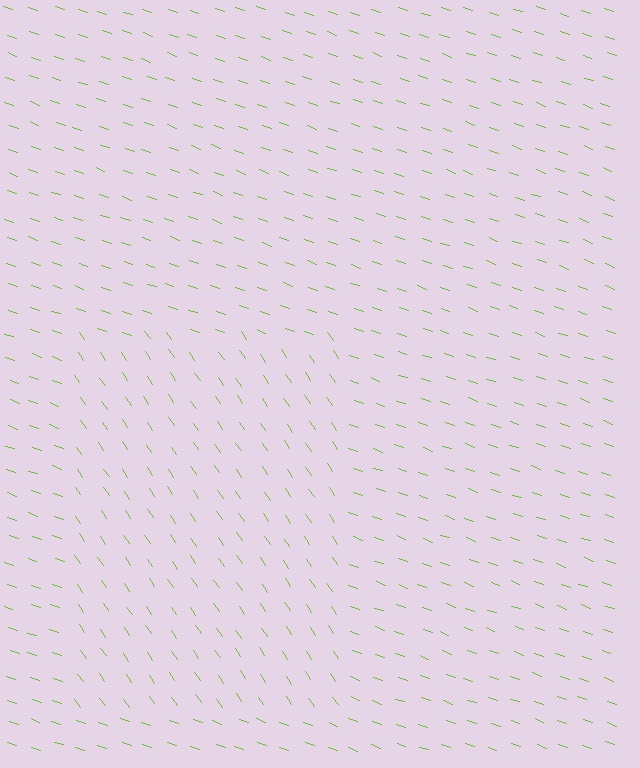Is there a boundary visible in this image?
Yes, there is a texture boundary formed by a change in line orientation.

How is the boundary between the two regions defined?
The boundary is defined purely by a change in line orientation (approximately 36 degrees difference). All lines are the same color and thickness.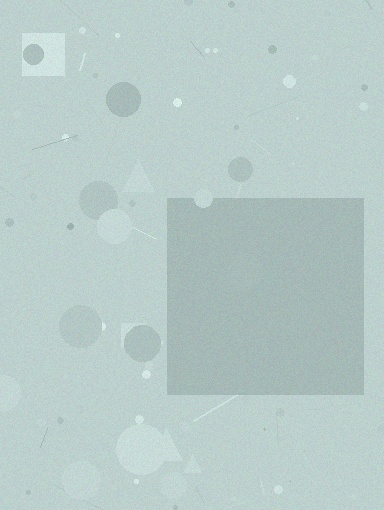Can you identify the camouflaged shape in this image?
The camouflaged shape is a square.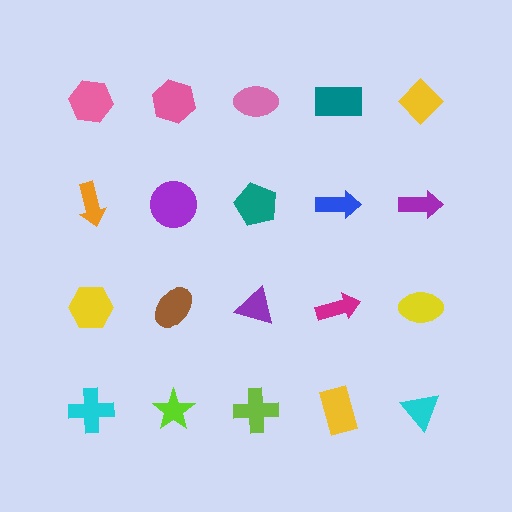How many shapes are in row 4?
5 shapes.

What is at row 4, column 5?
A cyan triangle.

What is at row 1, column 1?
A pink hexagon.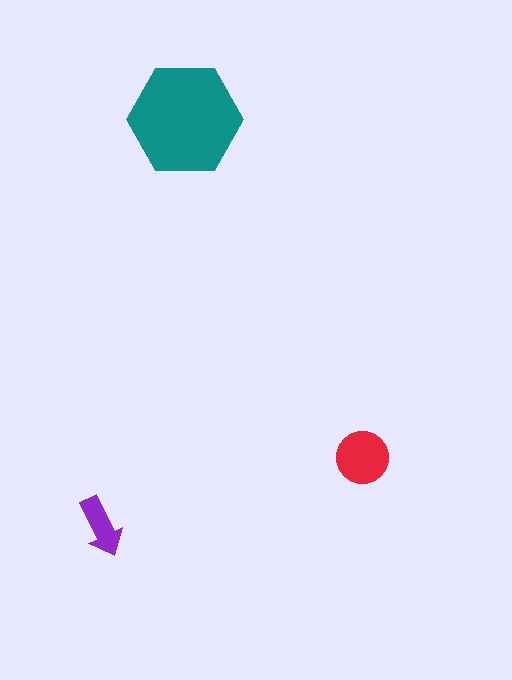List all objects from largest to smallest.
The teal hexagon, the red circle, the purple arrow.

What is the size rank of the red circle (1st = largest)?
2nd.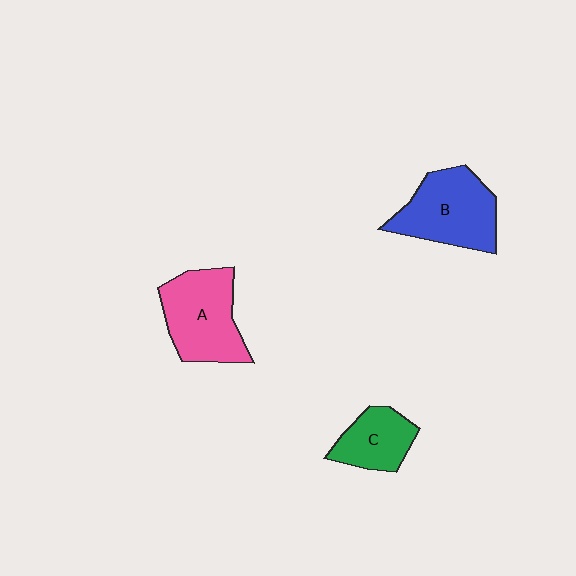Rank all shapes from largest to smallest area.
From largest to smallest: B (blue), A (pink), C (green).